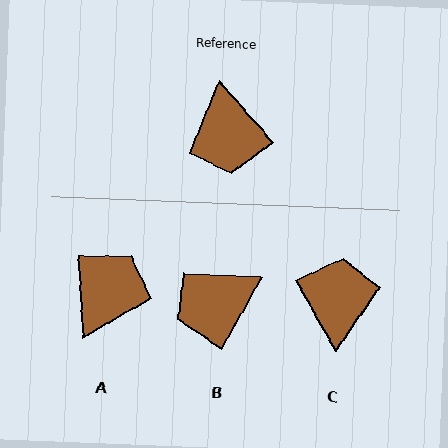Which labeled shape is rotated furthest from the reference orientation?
C, about 168 degrees away.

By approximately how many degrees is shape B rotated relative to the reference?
Approximately 71 degrees clockwise.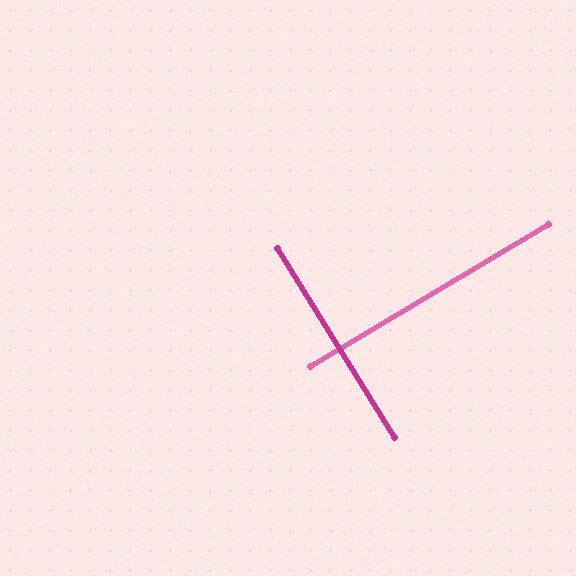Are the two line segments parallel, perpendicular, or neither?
Perpendicular — they meet at approximately 89°.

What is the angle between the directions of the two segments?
Approximately 89 degrees.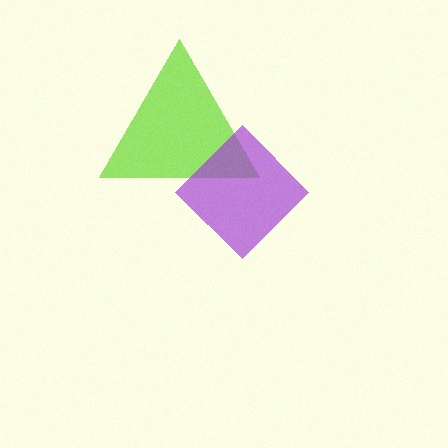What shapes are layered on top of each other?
The layered shapes are: a lime triangle, a purple diamond.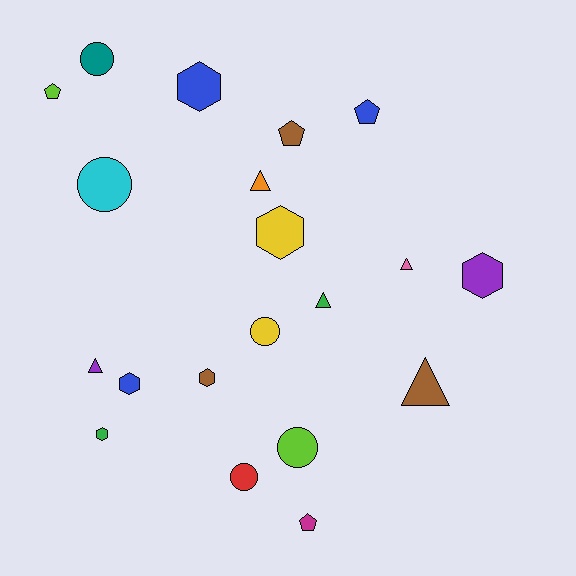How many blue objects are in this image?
There are 3 blue objects.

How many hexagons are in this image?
There are 6 hexagons.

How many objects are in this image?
There are 20 objects.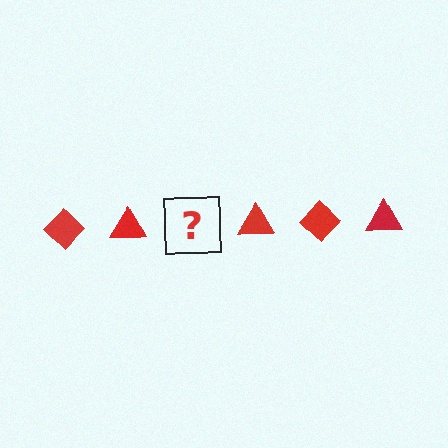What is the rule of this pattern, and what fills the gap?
The rule is that the pattern cycles through diamond, triangle shapes in red. The gap should be filled with a red diamond.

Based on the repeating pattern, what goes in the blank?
The blank should be a red diamond.